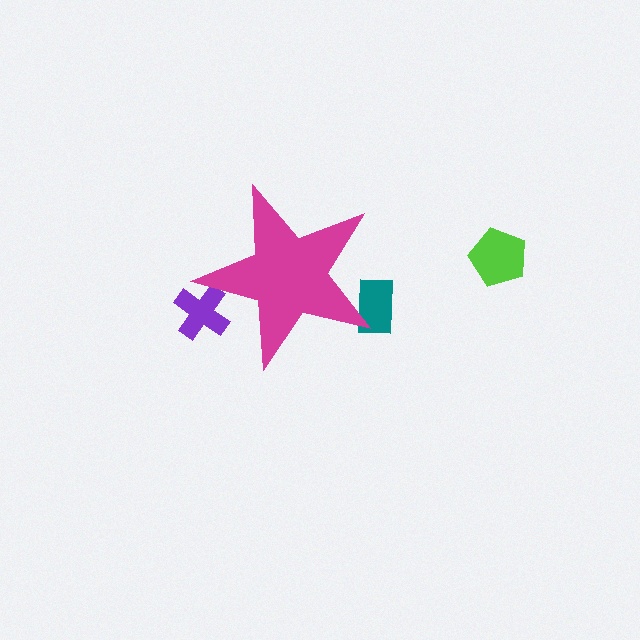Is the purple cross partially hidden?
Yes, the purple cross is partially hidden behind the magenta star.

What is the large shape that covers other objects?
A magenta star.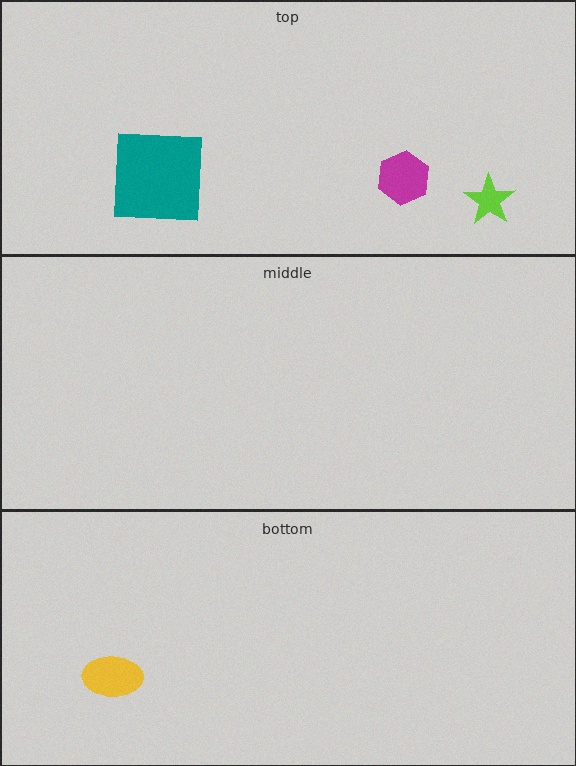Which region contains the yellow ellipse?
The bottom region.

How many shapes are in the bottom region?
1.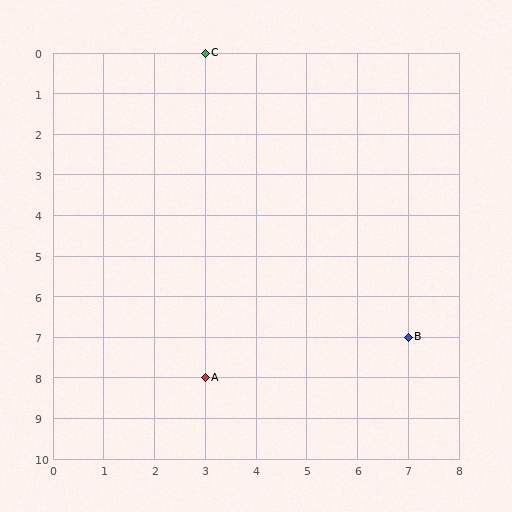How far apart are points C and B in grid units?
Points C and B are 4 columns and 7 rows apart (about 8.1 grid units diagonally).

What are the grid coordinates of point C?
Point C is at grid coordinates (3, 0).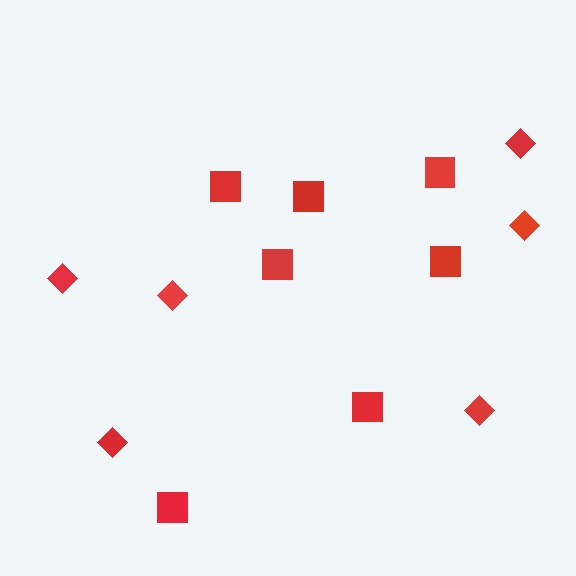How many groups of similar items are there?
There are 2 groups: one group of diamonds (6) and one group of squares (7).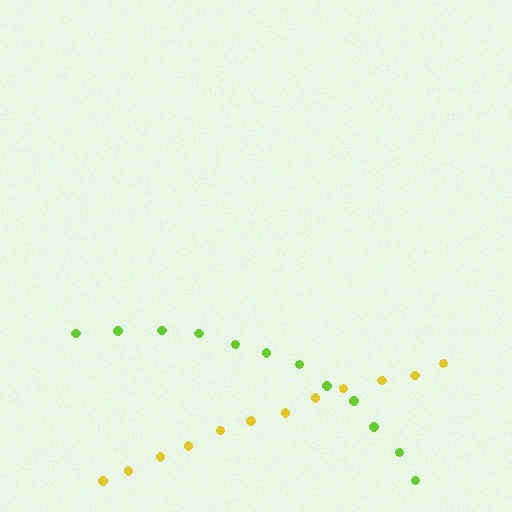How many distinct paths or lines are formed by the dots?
There are 2 distinct paths.